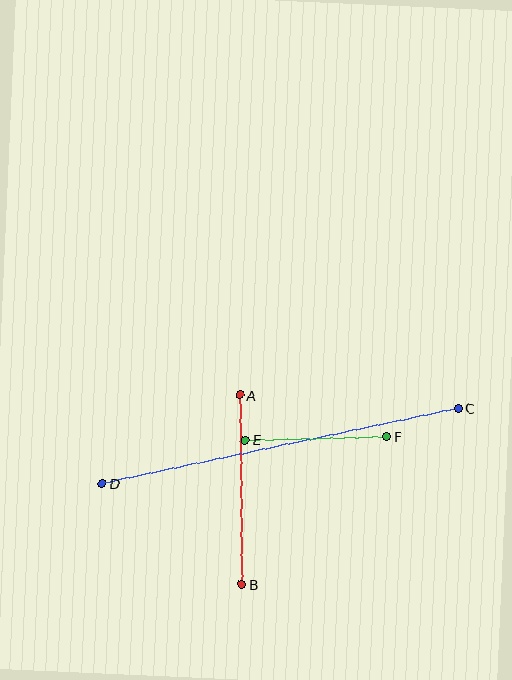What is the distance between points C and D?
The distance is approximately 364 pixels.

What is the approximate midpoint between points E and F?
The midpoint is at approximately (316, 438) pixels.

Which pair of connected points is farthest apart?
Points C and D are farthest apart.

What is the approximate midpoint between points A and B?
The midpoint is at approximately (241, 490) pixels.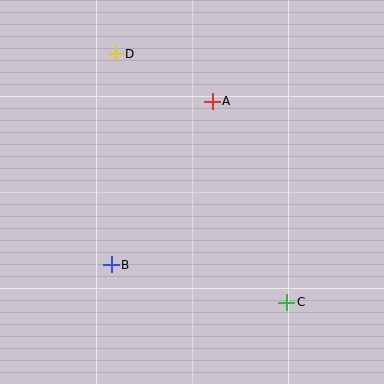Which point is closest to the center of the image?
Point A at (212, 101) is closest to the center.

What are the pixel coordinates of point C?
Point C is at (287, 302).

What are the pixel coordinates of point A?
Point A is at (212, 101).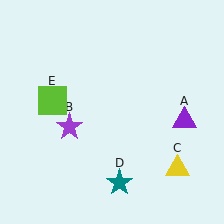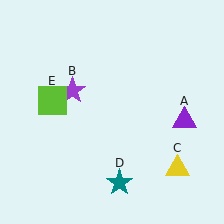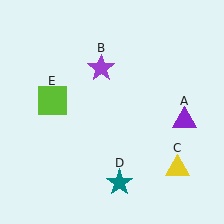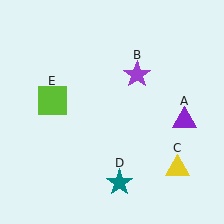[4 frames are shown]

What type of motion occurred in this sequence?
The purple star (object B) rotated clockwise around the center of the scene.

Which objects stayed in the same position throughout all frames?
Purple triangle (object A) and yellow triangle (object C) and teal star (object D) and lime square (object E) remained stationary.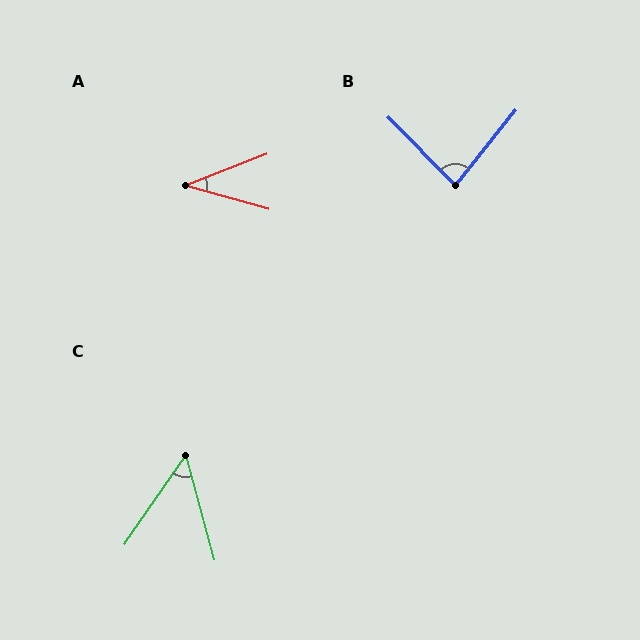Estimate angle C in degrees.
Approximately 50 degrees.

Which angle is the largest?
B, at approximately 83 degrees.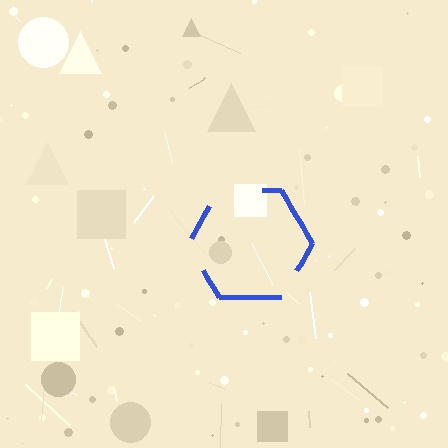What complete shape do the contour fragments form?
The contour fragments form a hexagon.